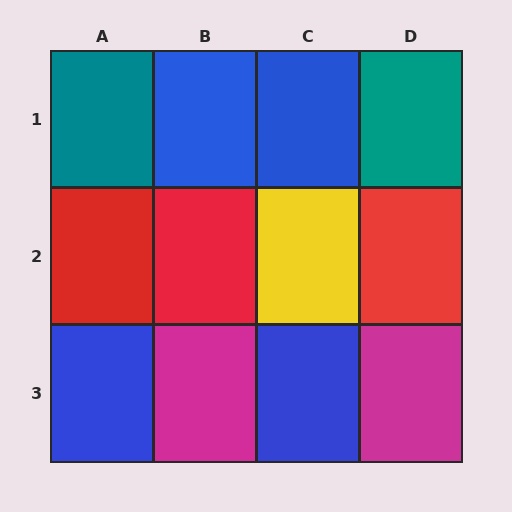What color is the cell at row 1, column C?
Blue.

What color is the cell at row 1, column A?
Teal.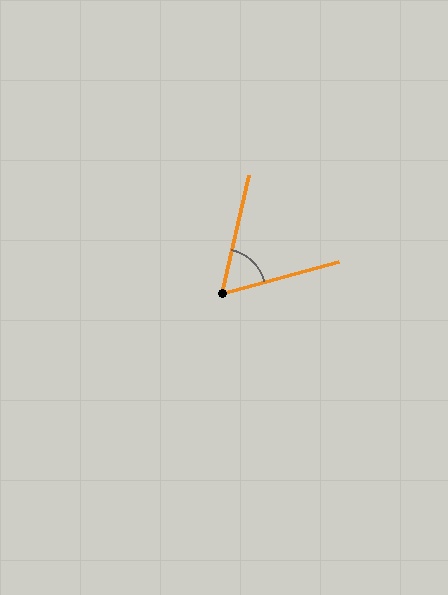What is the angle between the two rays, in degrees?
Approximately 62 degrees.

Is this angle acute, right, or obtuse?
It is acute.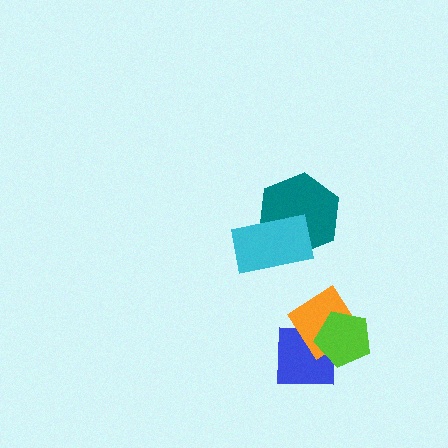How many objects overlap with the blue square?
2 objects overlap with the blue square.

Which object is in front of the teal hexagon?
The cyan rectangle is in front of the teal hexagon.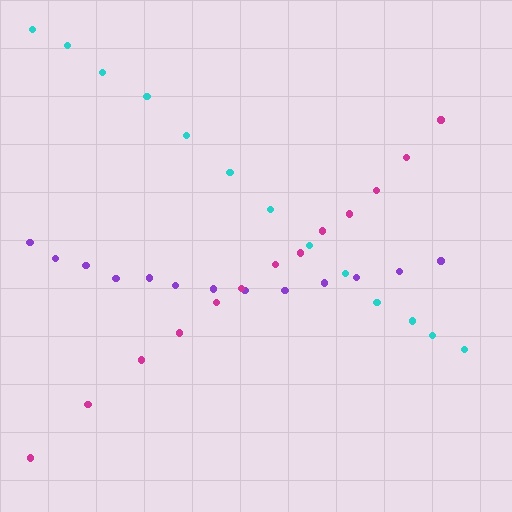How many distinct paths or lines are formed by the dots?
There are 3 distinct paths.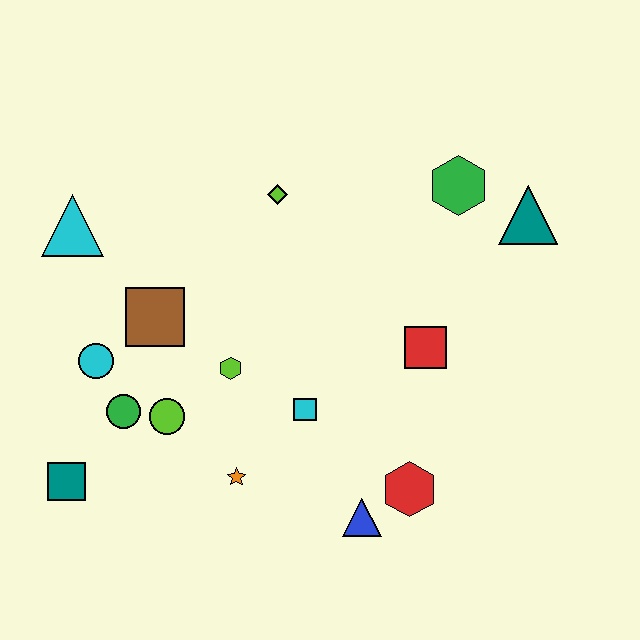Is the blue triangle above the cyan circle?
No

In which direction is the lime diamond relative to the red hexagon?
The lime diamond is above the red hexagon.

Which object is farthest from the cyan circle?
The teal triangle is farthest from the cyan circle.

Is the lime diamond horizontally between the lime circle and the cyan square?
Yes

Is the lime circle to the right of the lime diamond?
No